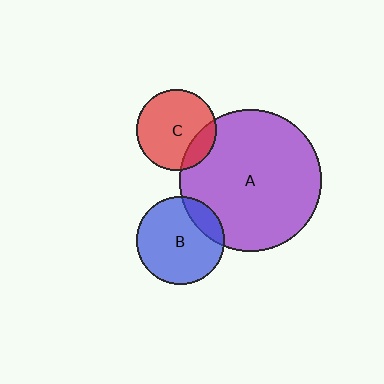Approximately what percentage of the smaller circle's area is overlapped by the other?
Approximately 15%.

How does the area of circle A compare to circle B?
Approximately 2.6 times.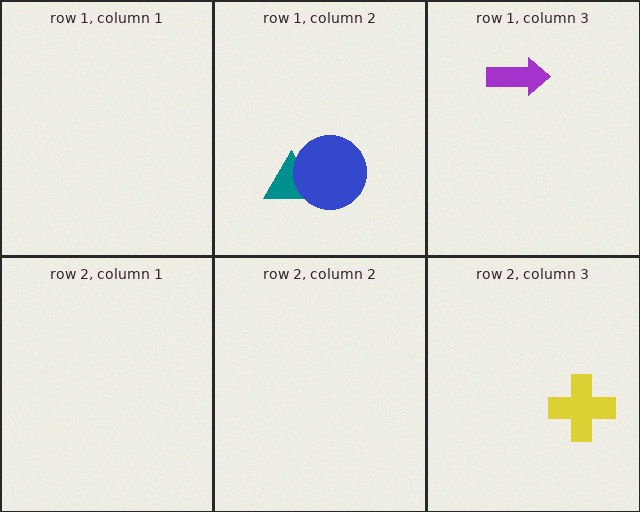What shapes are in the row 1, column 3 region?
The purple arrow.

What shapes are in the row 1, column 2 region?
The teal triangle, the blue circle.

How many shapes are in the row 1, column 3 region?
1.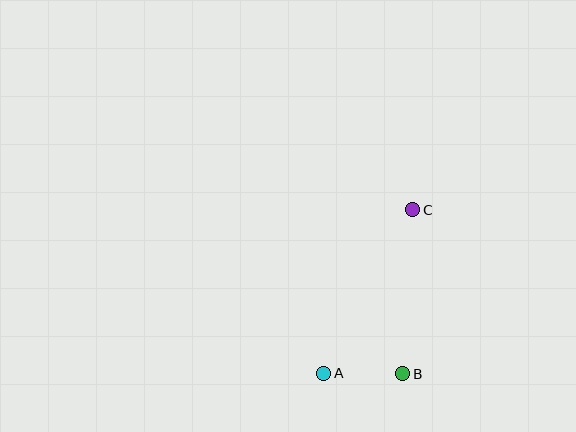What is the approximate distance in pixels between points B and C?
The distance between B and C is approximately 164 pixels.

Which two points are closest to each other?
Points A and B are closest to each other.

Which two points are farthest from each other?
Points A and C are farthest from each other.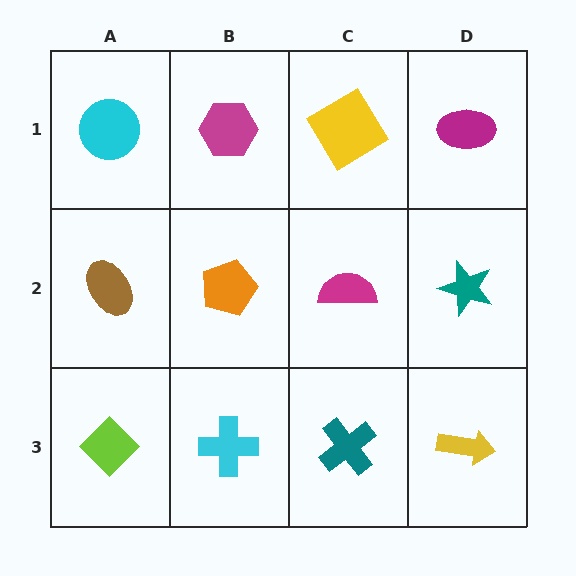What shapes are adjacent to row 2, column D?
A magenta ellipse (row 1, column D), a yellow arrow (row 3, column D), a magenta semicircle (row 2, column C).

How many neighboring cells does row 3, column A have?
2.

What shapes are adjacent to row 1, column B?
An orange pentagon (row 2, column B), a cyan circle (row 1, column A), a yellow diamond (row 1, column C).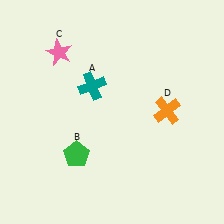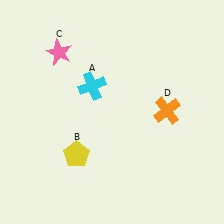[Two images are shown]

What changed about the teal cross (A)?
In Image 1, A is teal. In Image 2, it changed to cyan.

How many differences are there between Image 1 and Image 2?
There are 2 differences between the two images.